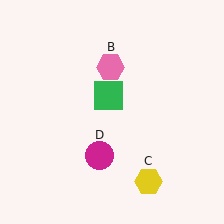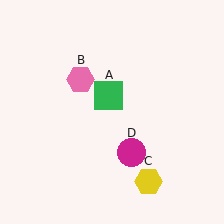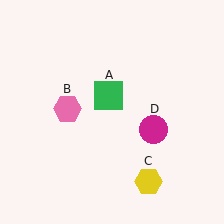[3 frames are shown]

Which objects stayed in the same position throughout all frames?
Green square (object A) and yellow hexagon (object C) remained stationary.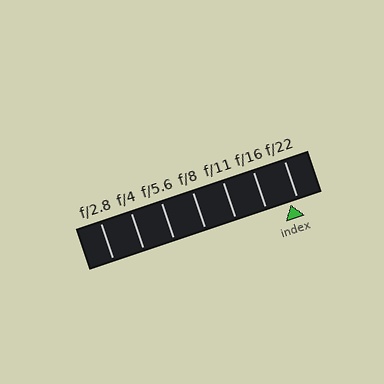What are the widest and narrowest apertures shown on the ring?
The widest aperture shown is f/2.8 and the narrowest is f/22.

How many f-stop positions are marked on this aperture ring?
There are 7 f-stop positions marked.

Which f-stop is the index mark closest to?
The index mark is closest to f/22.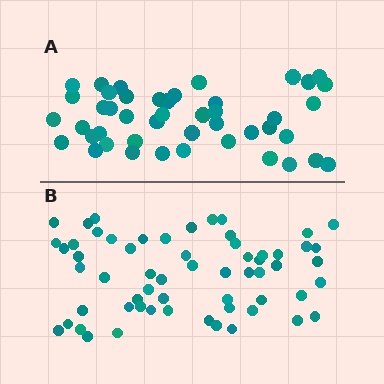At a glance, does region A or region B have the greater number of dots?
Region B (the bottom region) has more dots.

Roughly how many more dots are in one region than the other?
Region B has approximately 15 more dots than region A.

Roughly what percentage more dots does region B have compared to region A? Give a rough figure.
About 35% more.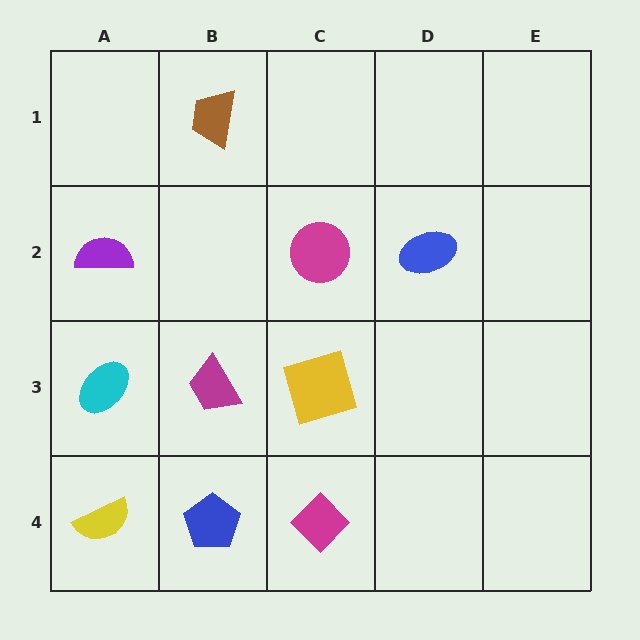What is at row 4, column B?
A blue pentagon.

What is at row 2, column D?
A blue ellipse.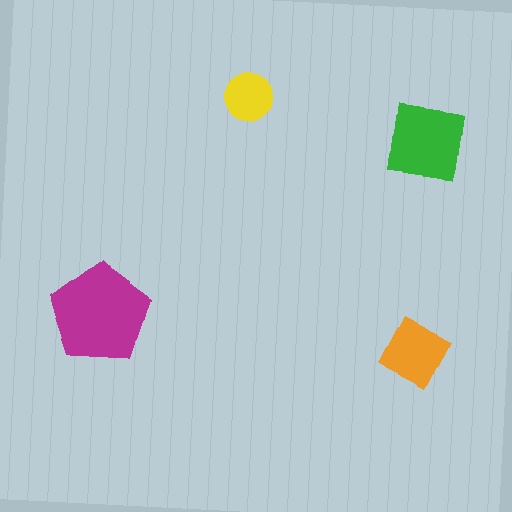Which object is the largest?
The magenta pentagon.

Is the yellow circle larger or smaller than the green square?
Smaller.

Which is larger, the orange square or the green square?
The green square.